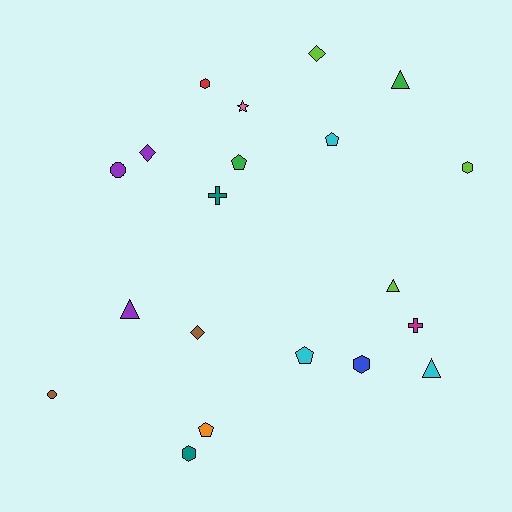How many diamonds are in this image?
There are 3 diamonds.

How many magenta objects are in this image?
There is 1 magenta object.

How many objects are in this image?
There are 20 objects.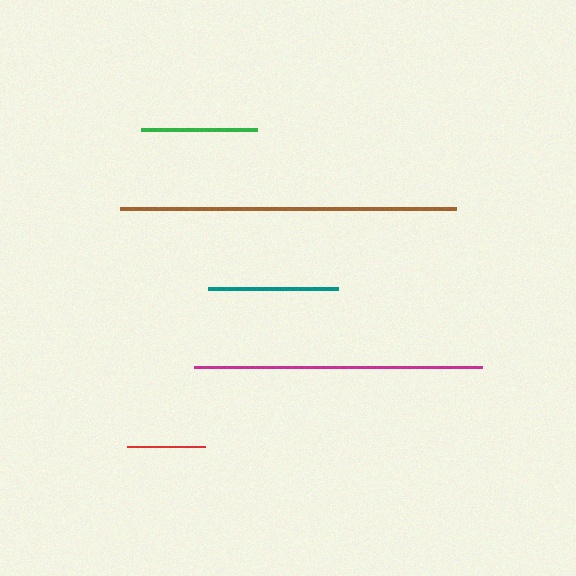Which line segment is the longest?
The brown line is the longest at approximately 336 pixels.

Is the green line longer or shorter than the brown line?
The brown line is longer than the green line.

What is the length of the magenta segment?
The magenta segment is approximately 287 pixels long.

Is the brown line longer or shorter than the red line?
The brown line is longer than the red line.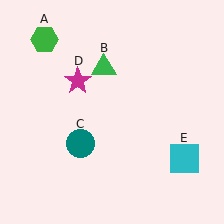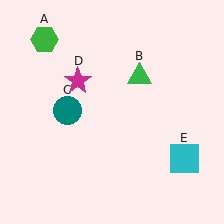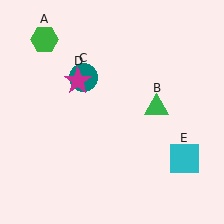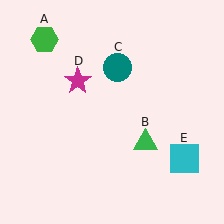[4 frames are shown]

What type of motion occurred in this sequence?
The green triangle (object B), teal circle (object C) rotated clockwise around the center of the scene.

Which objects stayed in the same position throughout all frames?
Green hexagon (object A) and magenta star (object D) and cyan square (object E) remained stationary.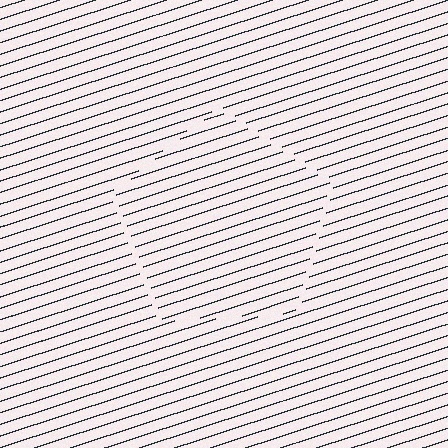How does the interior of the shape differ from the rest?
The interior of the shape contains the same grating, shifted by half a period — the contour is defined by the phase discontinuity where line-ends from the inner and outer gratings abut.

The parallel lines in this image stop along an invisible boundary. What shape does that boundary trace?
An illusory pentagon. The interior of the shape contains the same grating, shifted by half a period — the contour is defined by the phase discontinuity where line-ends from the inner and outer gratings abut.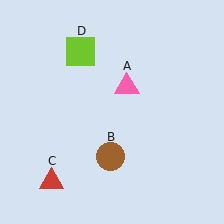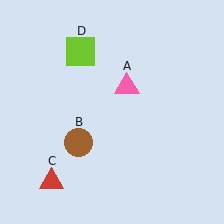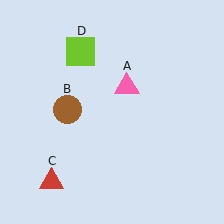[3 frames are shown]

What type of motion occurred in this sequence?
The brown circle (object B) rotated clockwise around the center of the scene.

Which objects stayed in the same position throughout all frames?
Pink triangle (object A) and red triangle (object C) and lime square (object D) remained stationary.